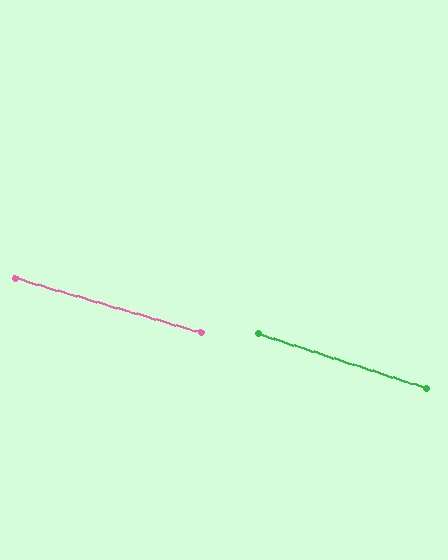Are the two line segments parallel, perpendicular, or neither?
Parallel — their directions differ by only 1.8°.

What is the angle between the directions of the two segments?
Approximately 2 degrees.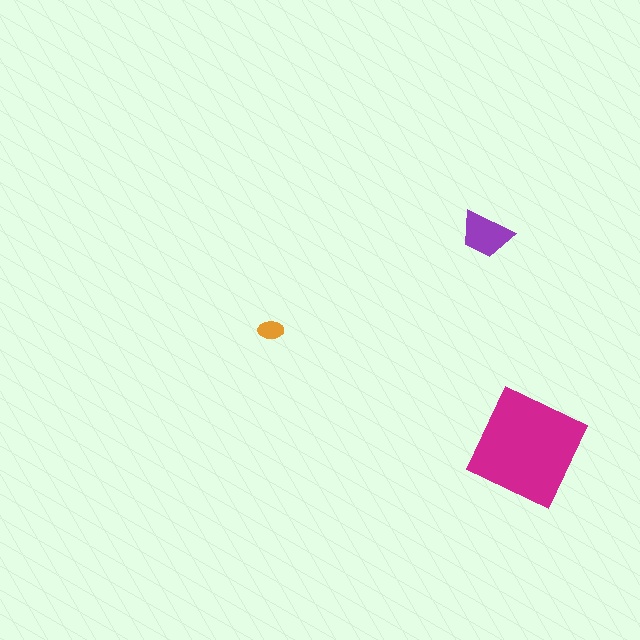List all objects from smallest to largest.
The orange ellipse, the purple trapezoid, the magenta square.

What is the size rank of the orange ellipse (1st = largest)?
3rd.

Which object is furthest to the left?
The orange ellipse is leftmost.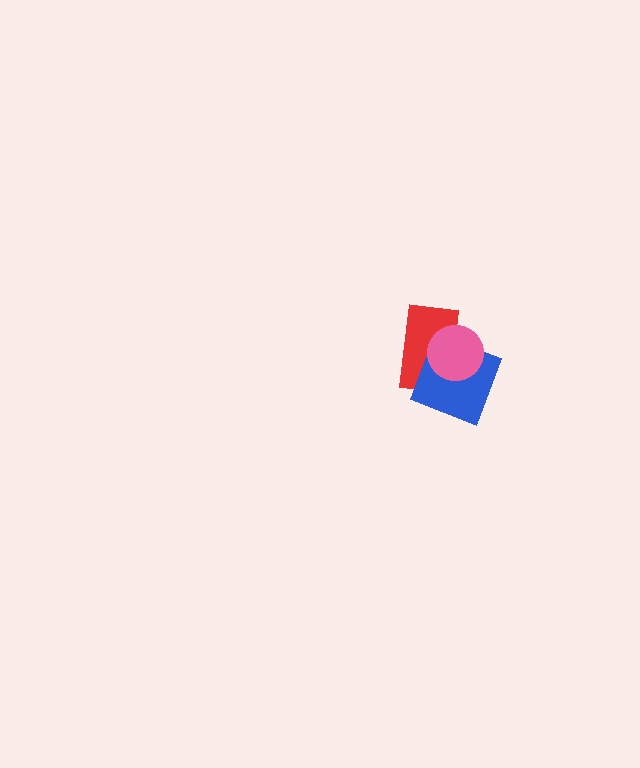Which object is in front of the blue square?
The pink circle is in front of the blue square.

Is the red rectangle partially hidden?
Yes, it is partially covered by another shape.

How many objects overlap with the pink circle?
2 objects overlap with the pink circle.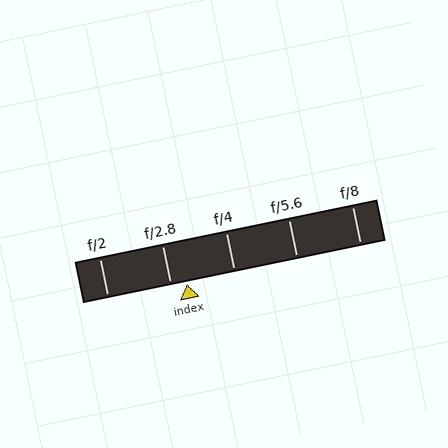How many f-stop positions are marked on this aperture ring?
There are 5 f-stop positions marked.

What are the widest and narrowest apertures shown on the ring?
The widest aperture shown is f/2 and the narrowest is f/8.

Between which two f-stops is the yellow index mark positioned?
The index mark is between f/2.8 and f/4.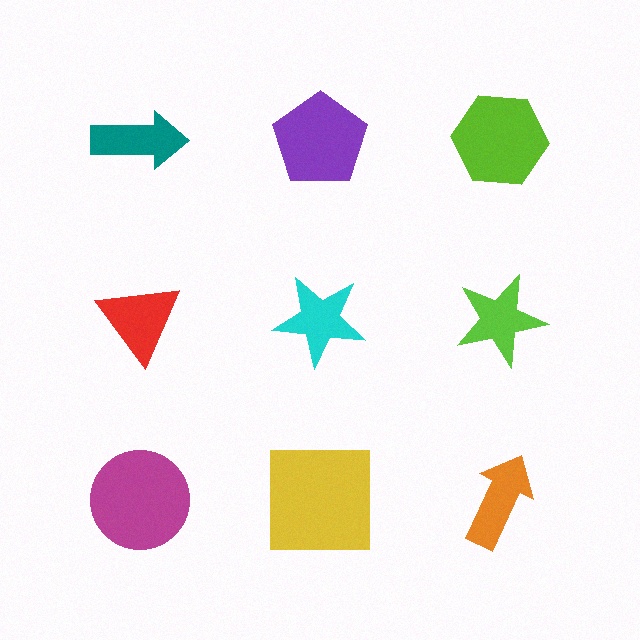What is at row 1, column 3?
A lime hexagon.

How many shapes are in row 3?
3 shapes.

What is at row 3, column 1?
A magenta circle.